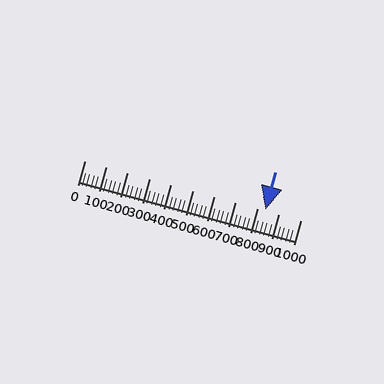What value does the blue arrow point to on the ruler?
The blue arrow points to approximately 838.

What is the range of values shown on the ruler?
The ruler shows values from 0 to 1000.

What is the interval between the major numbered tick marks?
The major tick marks are spaced 100 units apart.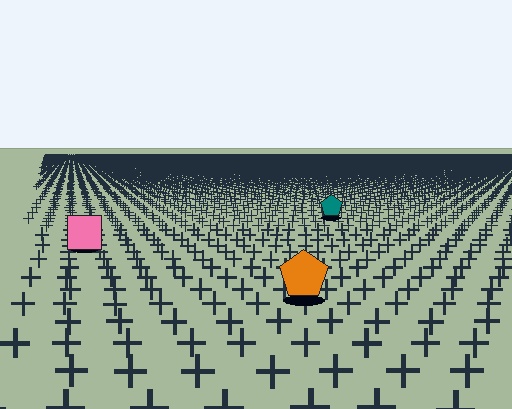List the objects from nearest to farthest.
From nearest to farthest: the orange pentagon, the pink square, the teal pentagon.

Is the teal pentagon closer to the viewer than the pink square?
No. The pink square is closer — you can tell from the texture gradient: the ground texture is coarser near it.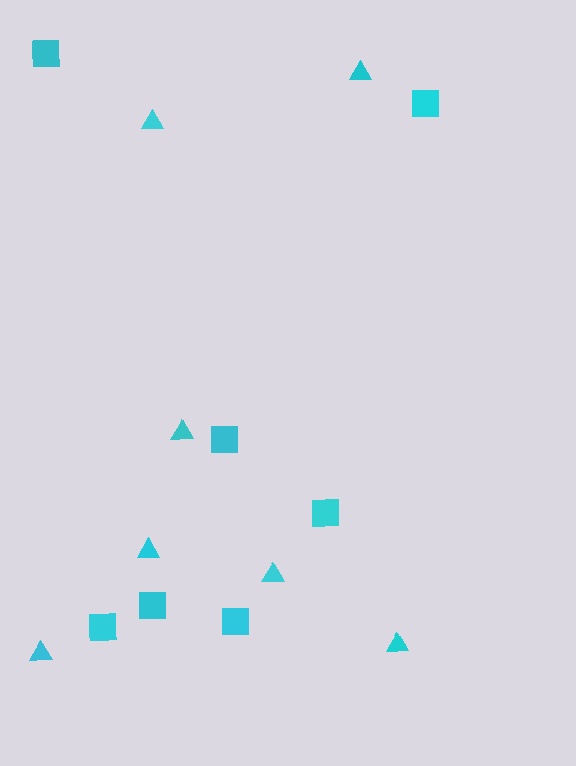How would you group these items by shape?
There are 2 groups: one group of squares (7) and one group of triangles (7).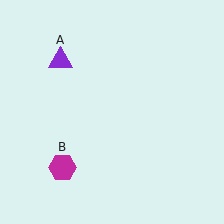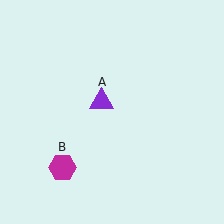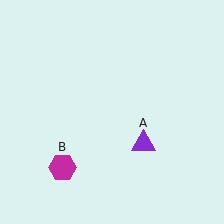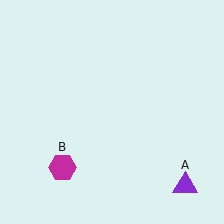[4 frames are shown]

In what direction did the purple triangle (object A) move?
The purple triangle (object A) moved down and to the right.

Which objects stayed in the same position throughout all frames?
Magenta hexagon (object B) remained stationary.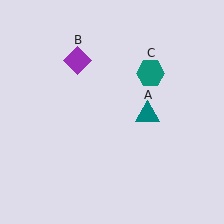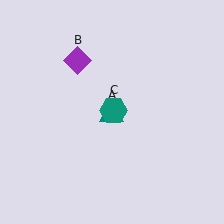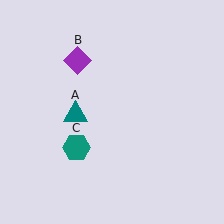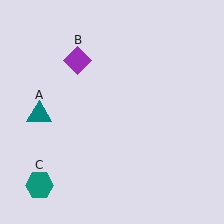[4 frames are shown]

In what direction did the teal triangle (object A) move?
The teal triangle (object A) moved left.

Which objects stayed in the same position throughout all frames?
Purple diamond (object B) remained stationary.